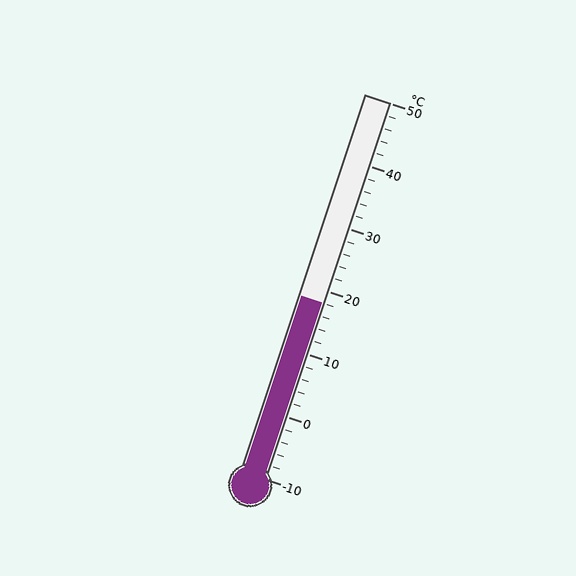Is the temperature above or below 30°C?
The temperature is below 30°C.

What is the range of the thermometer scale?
The thermometer scale ranges from -10°C to 50°C.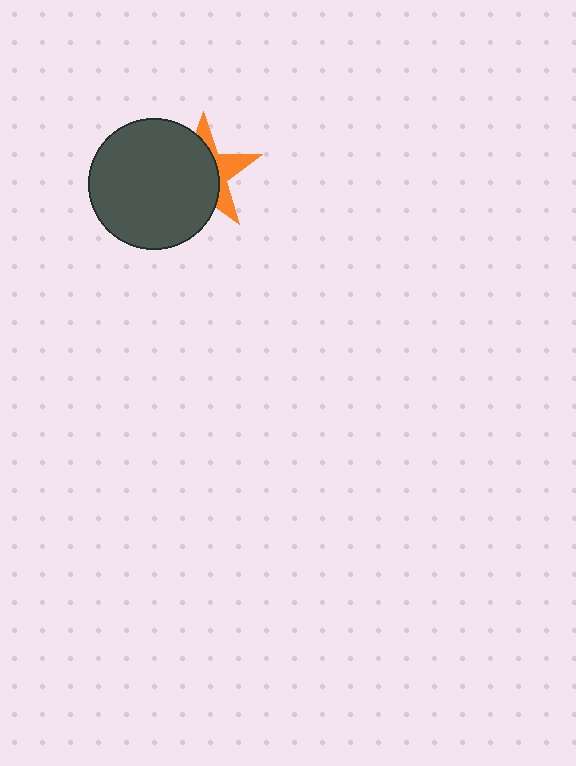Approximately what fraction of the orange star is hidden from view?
Roughly 65% of the orange star is hidden behind the dark gray circle.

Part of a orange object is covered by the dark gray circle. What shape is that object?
It is a star.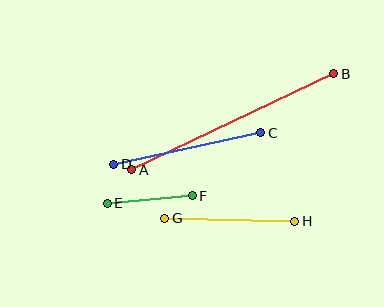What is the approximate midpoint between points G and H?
The midpoint is at approximately (230, 220) pixels.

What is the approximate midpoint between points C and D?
The midpoint is at approximately (187, 149) pixels.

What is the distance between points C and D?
The distance is approximately 150 pixels.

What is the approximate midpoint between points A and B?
The midpoint is at approximately (233, 122) pixels.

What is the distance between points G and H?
The distance is approximately 130 pixels.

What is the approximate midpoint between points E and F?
The midpoint is at approximately (150, 199) pixels.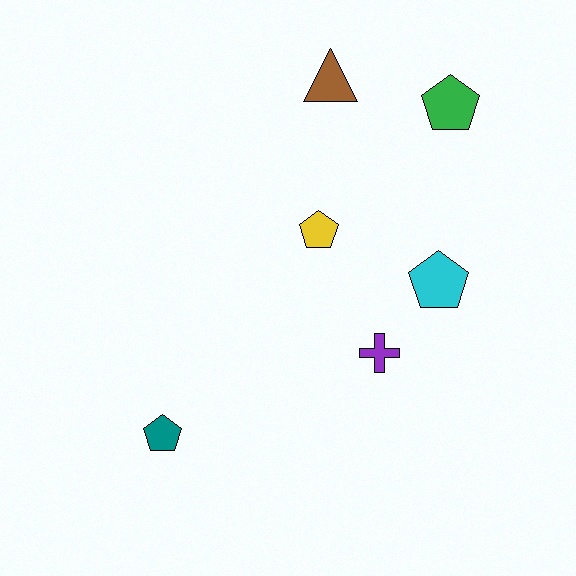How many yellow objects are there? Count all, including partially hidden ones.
There is 1 yellow object.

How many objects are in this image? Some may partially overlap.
There are 6 objects.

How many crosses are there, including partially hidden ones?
There is 1 cross.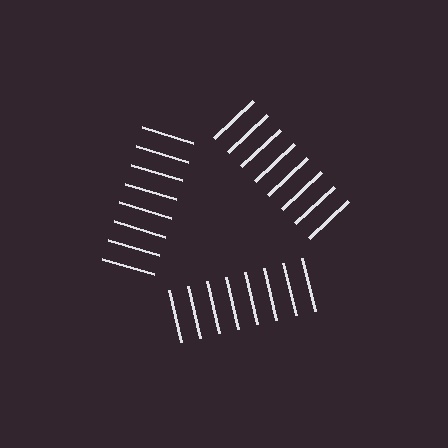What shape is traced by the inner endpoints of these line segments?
An illusory triangle — the line segments terminate on its edges but no continuous stroke is drawn.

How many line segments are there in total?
24 — 8 along each of the 3 edges.